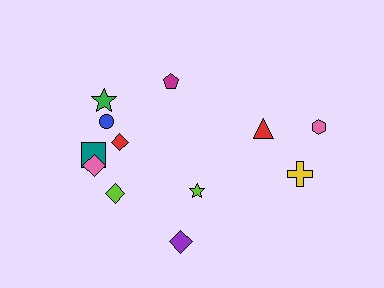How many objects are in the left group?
There are 8 objects.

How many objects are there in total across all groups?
There are 12 objects.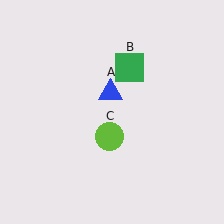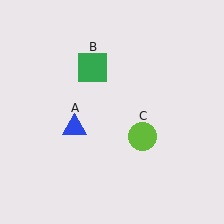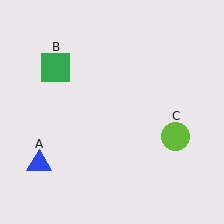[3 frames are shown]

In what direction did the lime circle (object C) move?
The lime circle (object C) moved right.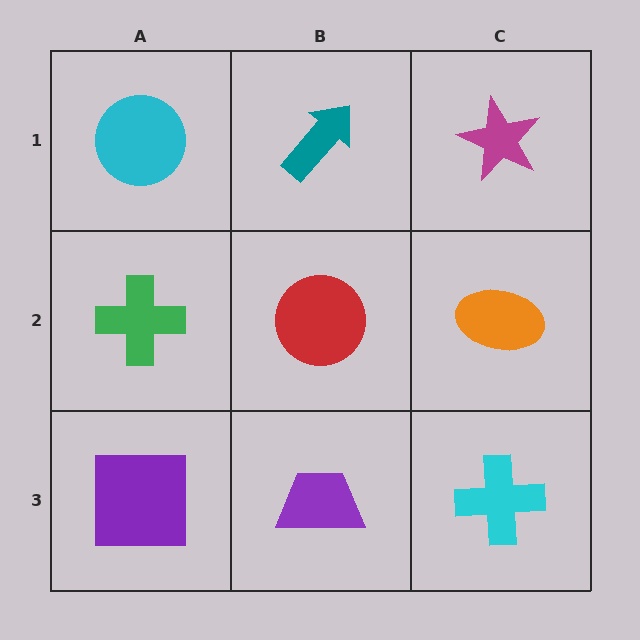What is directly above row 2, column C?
A magenta star.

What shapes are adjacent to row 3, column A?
A green cross (row 2, column A), a purple trapezoid (row 3, column B).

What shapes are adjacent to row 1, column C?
An orange ellipse (row 2, column C), a teal arrow (row 1, column B).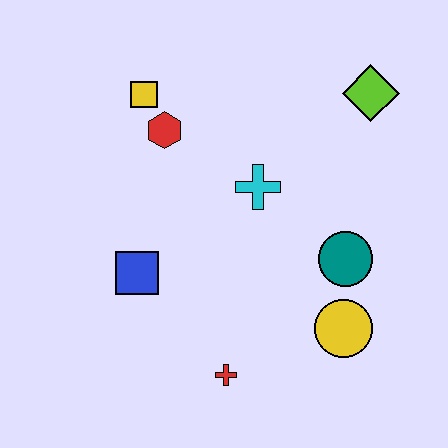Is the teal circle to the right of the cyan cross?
Yes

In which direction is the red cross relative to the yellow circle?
The red cross is to the left of the yellow circle.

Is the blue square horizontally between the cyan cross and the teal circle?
No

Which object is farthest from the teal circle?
The yellow square is farthest from the teal circle.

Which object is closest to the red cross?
The yellow circle is closest to the red cross.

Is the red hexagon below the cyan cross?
No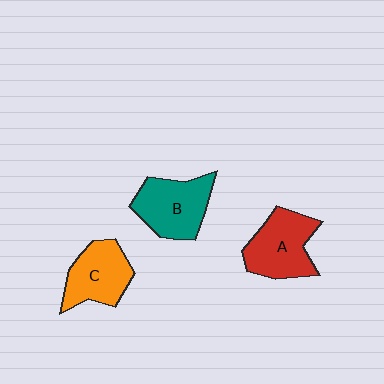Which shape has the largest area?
Shape B (teal).